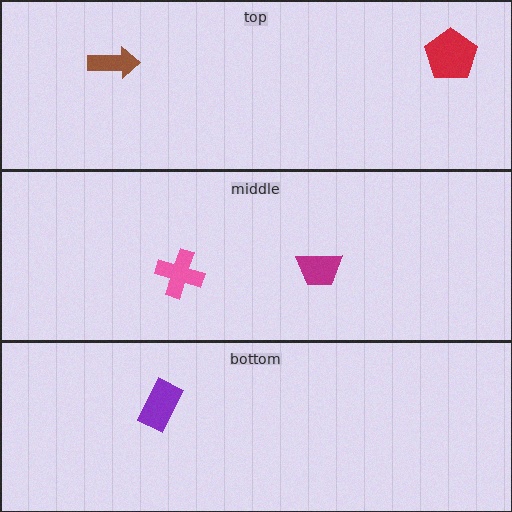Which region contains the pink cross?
The middle region.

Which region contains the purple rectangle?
The bottom region.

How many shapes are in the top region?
2.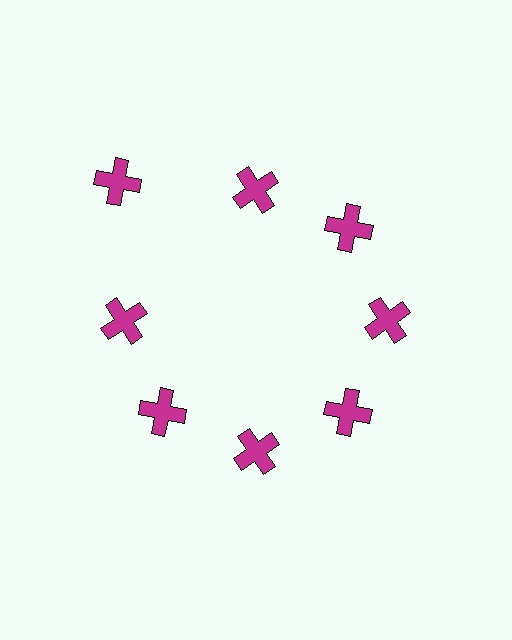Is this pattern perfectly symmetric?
No. The 8 magenta crosses are arranged in a ring, but one element near the 10 o'clock position is pushed outward from the center, breaking the 8-fold rotational symmetry.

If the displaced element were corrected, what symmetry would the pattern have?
It would have 8-fold rotational symmetry — the pattern would map onto itself every 45 degrees.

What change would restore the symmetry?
The symmetry would be restored by moving it inward, back onto the ring so that all 8 crosses sit at equal angles and equal distance from the center.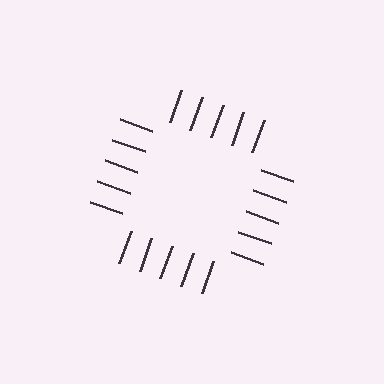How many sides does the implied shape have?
4 sides — the line-ends trace a square.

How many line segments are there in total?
20 — 5 along each of the 4 edges.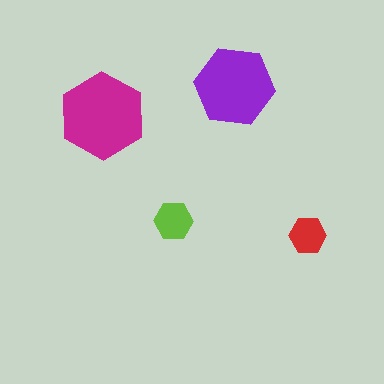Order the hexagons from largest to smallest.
the magenta one, the purple one, the lime one, the red one.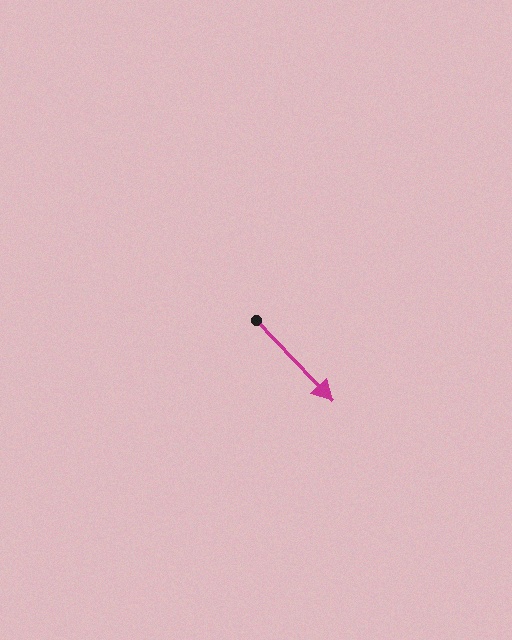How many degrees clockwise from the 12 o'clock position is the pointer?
Approximately 136 degrees.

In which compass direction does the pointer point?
Southeast.